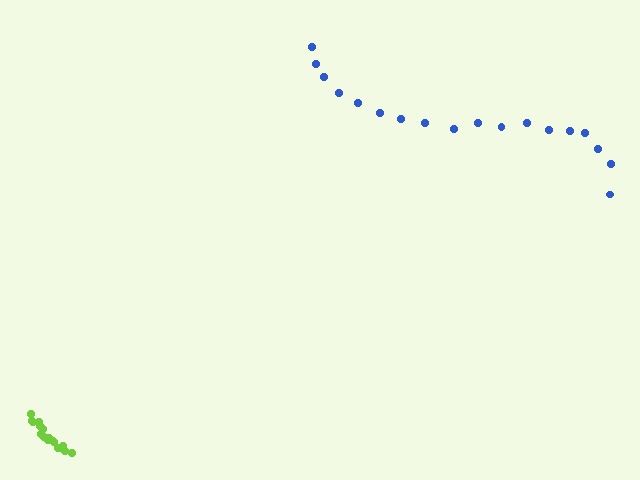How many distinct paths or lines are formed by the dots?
There are 2 distinct paths.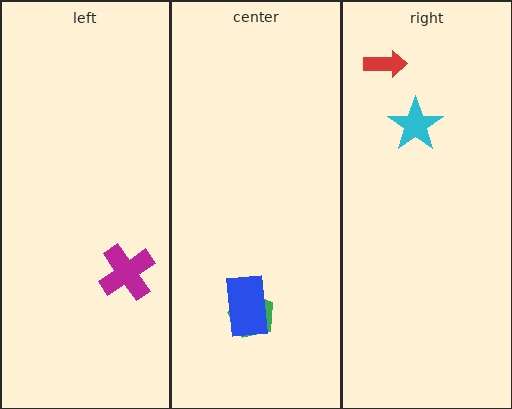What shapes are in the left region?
The magenta cross.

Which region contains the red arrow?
The right region.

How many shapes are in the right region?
2.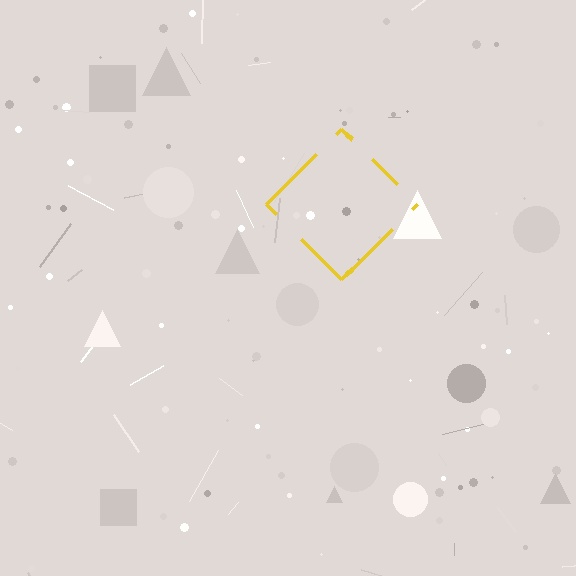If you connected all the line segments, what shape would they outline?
They would outline a diamond.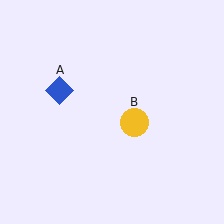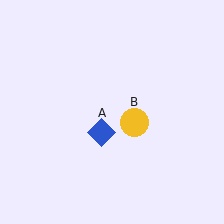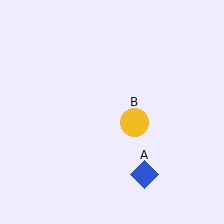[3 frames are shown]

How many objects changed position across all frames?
1 object changed position: blue diamond (object A).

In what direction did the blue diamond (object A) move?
The blue diamond (object A) moved down and to the right.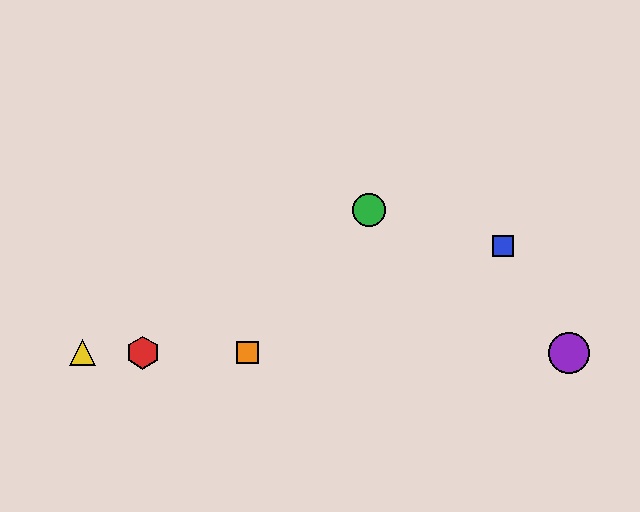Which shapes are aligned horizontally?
The red hexagon, the yellow triangle, the purple circle, the orange square are aligned horizontally.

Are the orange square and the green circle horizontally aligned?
No, the orange square is at y≈353 and the green circle is at y≈210.